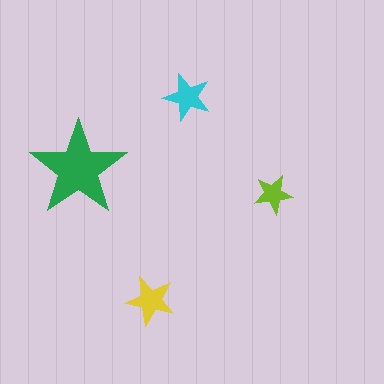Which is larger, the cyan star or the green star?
The green one.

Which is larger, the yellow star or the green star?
The green one.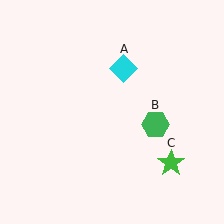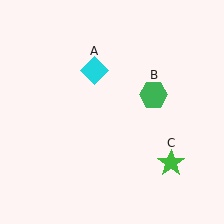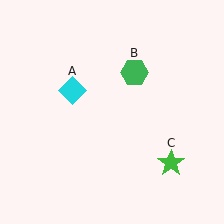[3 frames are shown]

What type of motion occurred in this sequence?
The cyan diamond (object A), green hexagon (object B) rotated counterclockwise around the center of the scene.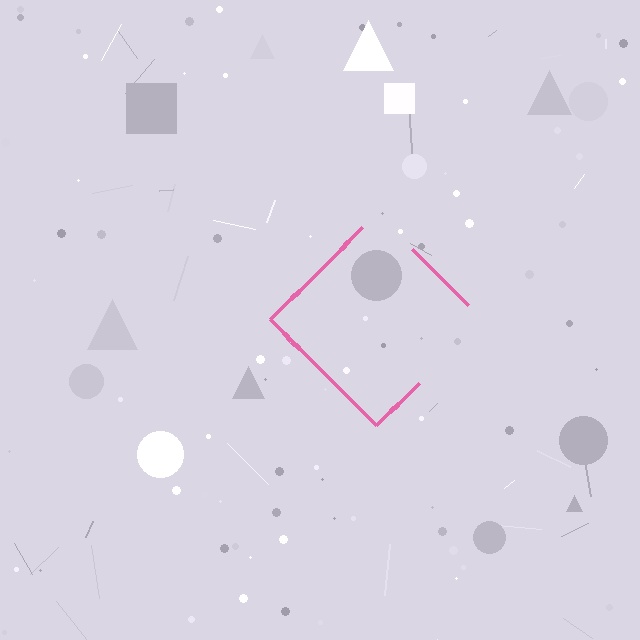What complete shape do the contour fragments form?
The contour fragments form a diamond.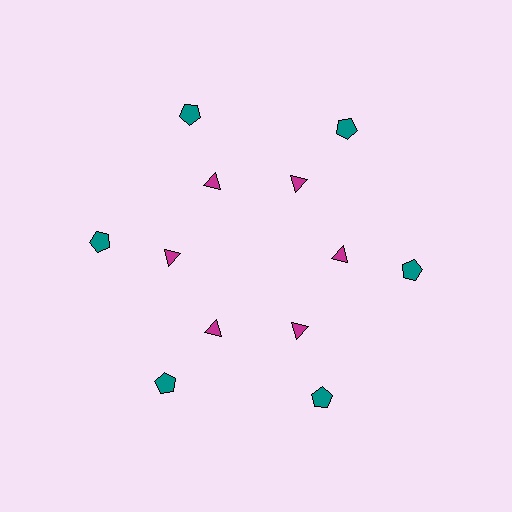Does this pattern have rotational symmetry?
Yes, this pattern has 6-fold rotational symmetry. It looks the same after rotating 60 degrees around the center.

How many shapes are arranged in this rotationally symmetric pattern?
There are 12 shapes, arranged in 6 groups of 2.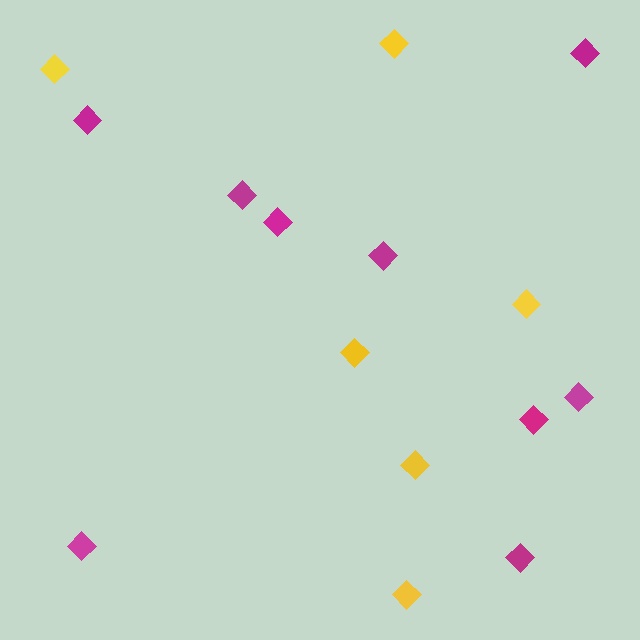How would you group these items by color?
There are 2 groups: one group of magenta diamonds (9) and one group of yellow diamonds (6).